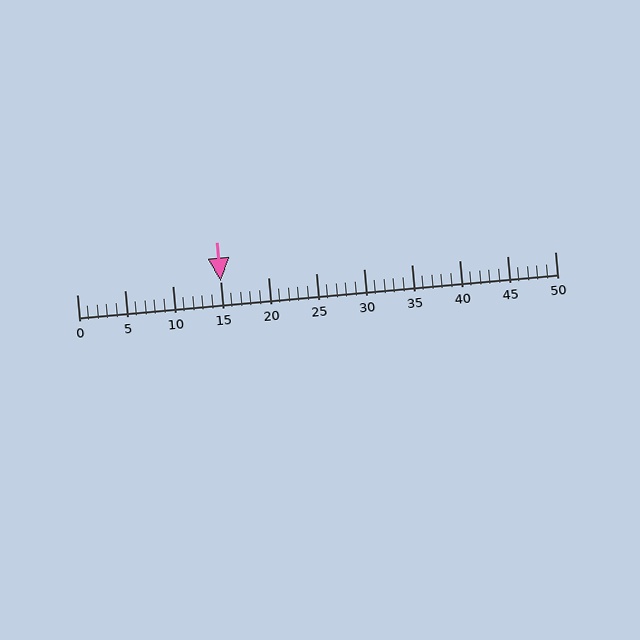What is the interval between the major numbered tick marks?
The major tick marks are spaced 5 units apart.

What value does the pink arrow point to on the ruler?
The pink arrow points to approximately 15.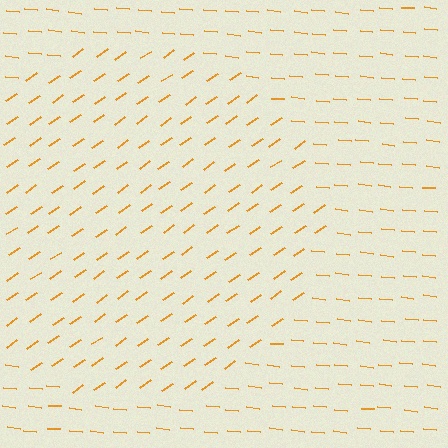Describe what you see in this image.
The image is filled with small orange line segments. A circle region in the image has lines oriented differently from the surrounding lines, creating a visible texture boundary.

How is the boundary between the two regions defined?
The boundary is defined purely by a change in line orientation (approximately 40 degrees difference). All lines are the same color and thickness.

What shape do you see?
I see a circle.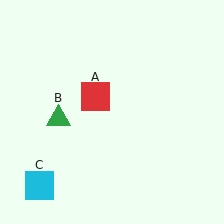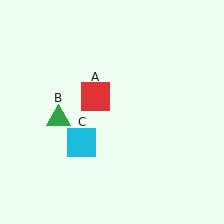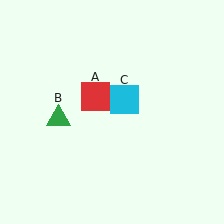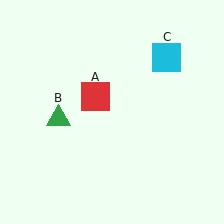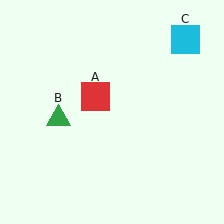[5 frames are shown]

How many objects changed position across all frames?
1 object changed position: cyan square (object C).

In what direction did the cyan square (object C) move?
The cyan square (object C) moved up and to the right.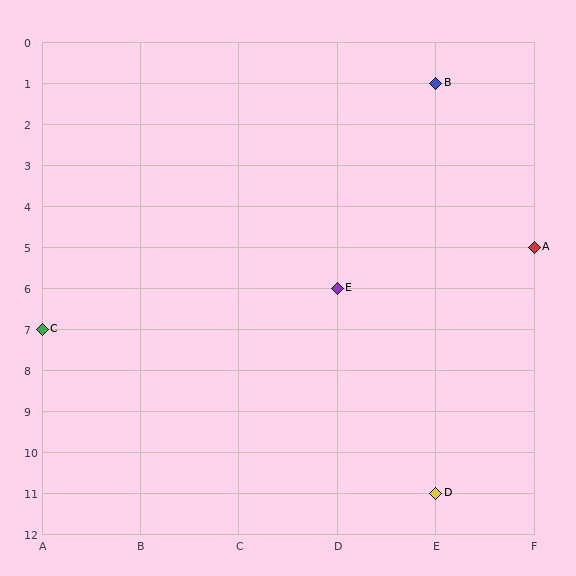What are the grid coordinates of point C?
Point C is at grid coordinates (A, 7).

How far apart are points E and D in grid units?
Points E and D are 1 column and 5 rows apart (about 5.1 grid units diagonally).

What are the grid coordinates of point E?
Point E is at grid coordinates (D, 6).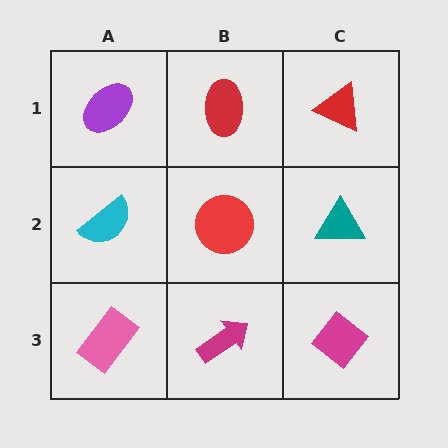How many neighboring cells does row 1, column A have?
2.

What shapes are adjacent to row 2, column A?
A purple ellipse (row 1, column A), a pink rectangle (row 3, column A), a red circle (row 2, column B).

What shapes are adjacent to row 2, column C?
A red triangle (row 1, column C), a magenta diamond (row 3, column C), a red circle (row 2, column B).